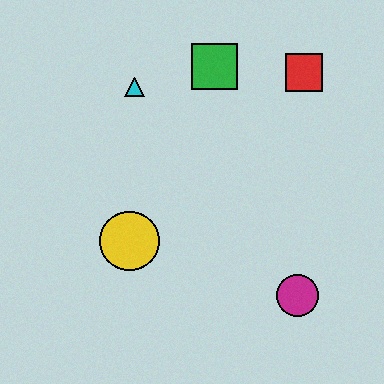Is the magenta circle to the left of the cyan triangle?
No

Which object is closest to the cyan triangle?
The green square is closest to the cyan triangle.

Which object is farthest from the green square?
The magenta circle is farthest from the green square.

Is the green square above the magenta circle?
Yes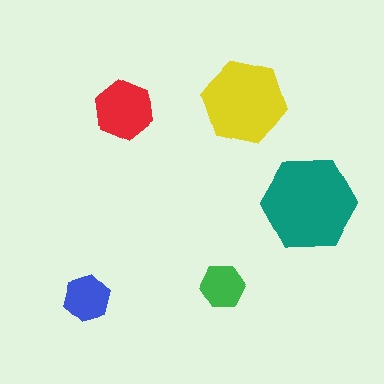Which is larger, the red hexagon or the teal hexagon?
The teal one.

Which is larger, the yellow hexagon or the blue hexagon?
The yellow one.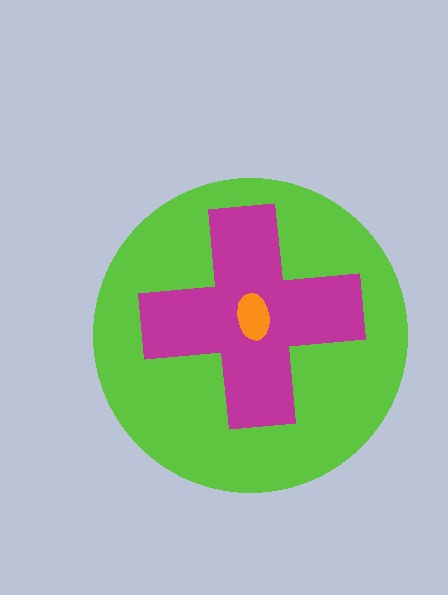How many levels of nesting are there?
3.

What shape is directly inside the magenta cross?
The orange ellipse.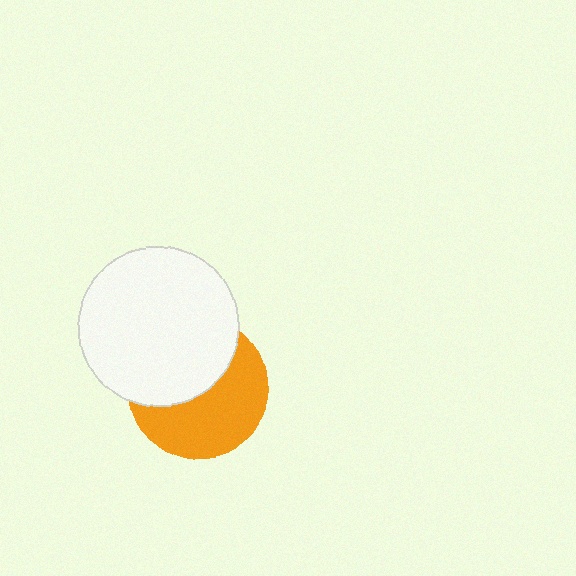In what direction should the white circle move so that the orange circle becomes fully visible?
The white circle should move up. That is the shortest direction to clear the overlap and leave the orange circle fully visible.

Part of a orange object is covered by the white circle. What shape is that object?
It is a circle.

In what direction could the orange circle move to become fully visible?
The orange circle could move down. That would shift it out from behind the white circle entirely.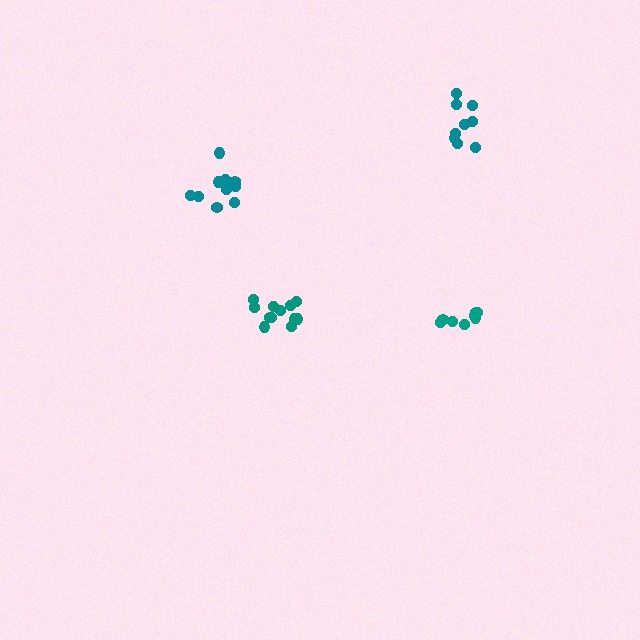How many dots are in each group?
Group 1: 12 dots, Group 2: 8 dots, Group 3: 11 dots, Group 4: 9 dots (40 total).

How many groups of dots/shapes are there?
There are 4 groups.